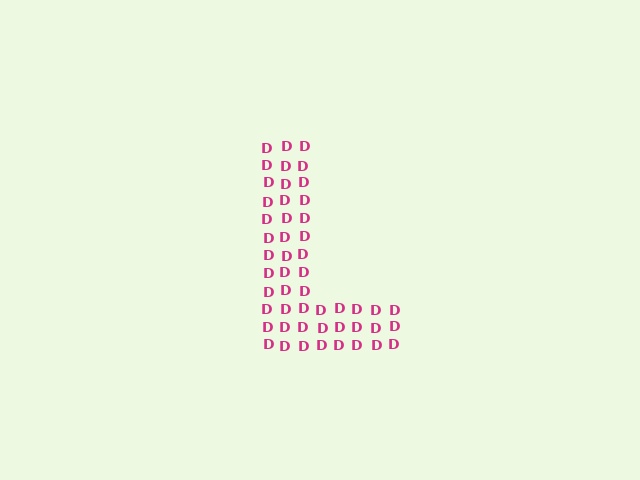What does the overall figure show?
The overall figure shows the letter L.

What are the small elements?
The small elements are letter D's.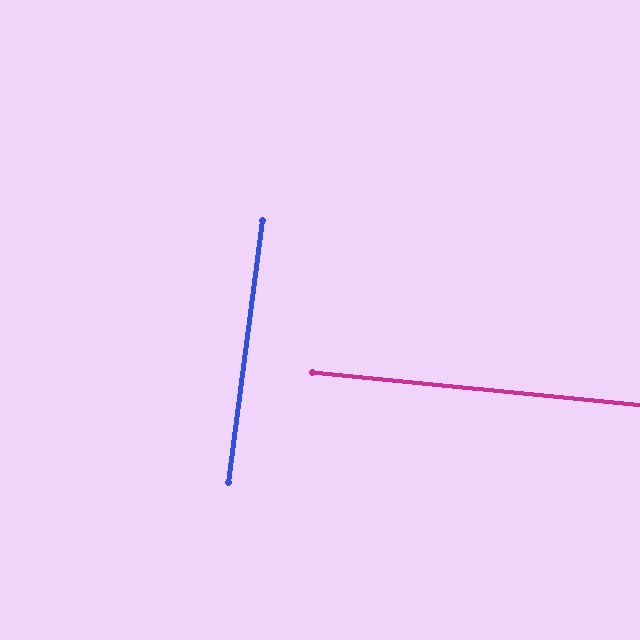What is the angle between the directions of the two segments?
Approximately 88 degrees.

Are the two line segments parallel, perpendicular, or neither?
Perpendicular — they meet at approximately 88°.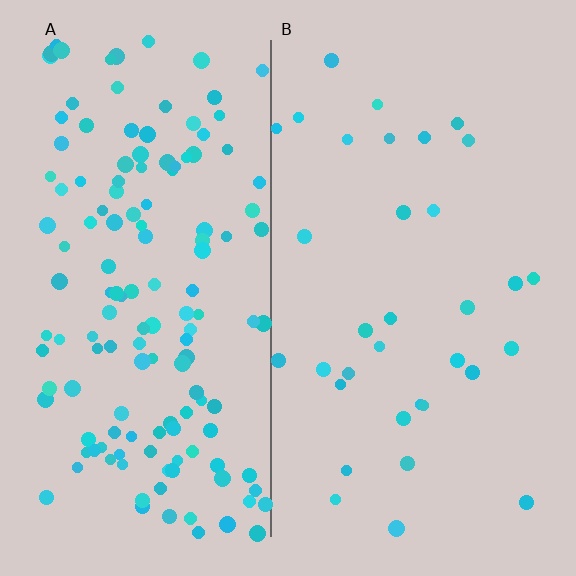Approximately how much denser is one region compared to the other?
Approximately 4.2× — region A over region B.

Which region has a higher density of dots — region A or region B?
A (the left).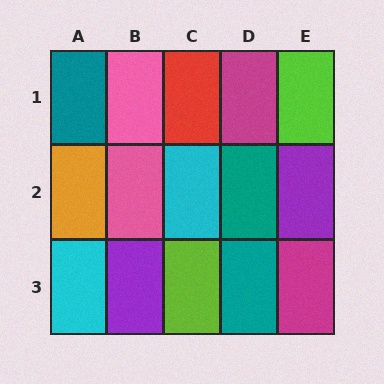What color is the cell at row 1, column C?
Red.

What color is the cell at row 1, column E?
Lime.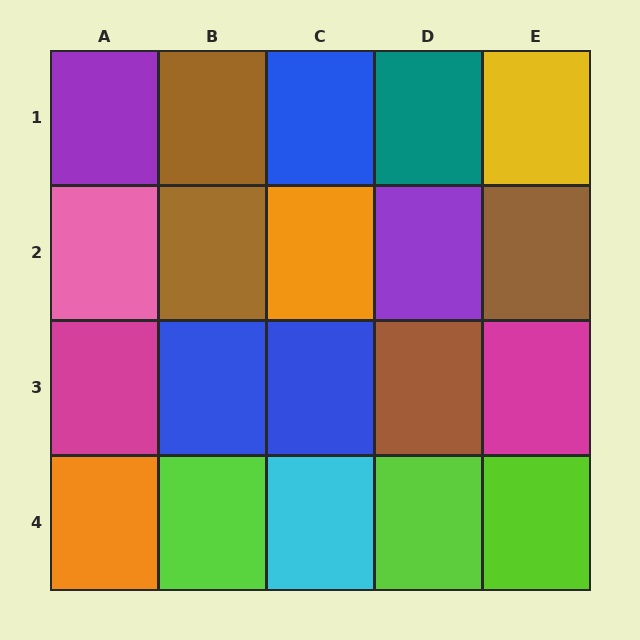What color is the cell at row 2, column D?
Purple.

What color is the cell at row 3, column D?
Brown.